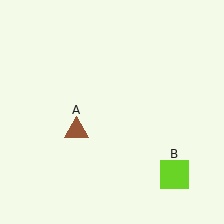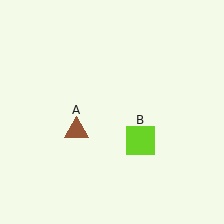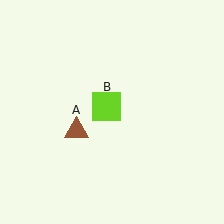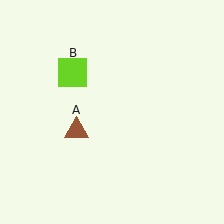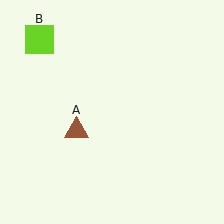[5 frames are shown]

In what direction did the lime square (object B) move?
The lime square (object B) moved up and to the left.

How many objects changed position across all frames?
1 object changed position: lime square (object B).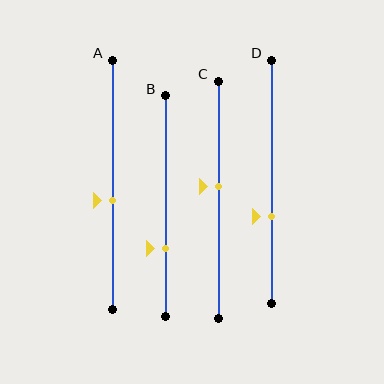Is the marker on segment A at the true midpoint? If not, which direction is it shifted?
No, the marker on segment A is shifted downward by about 6% of the segment length.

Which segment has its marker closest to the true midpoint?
Segment C has its marker closest to the true midpoint.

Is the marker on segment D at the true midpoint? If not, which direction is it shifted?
No, the marker on segment D is shifted downward by about 14% of the segment length.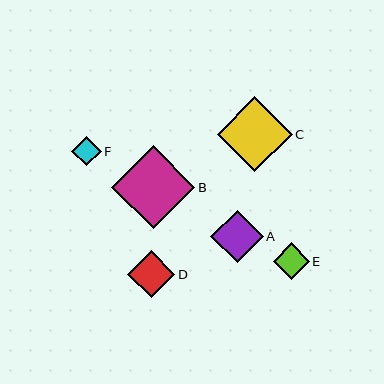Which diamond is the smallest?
Diamond F is the smallest with a size of approximately 29 pixels.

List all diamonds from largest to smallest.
From largest to smallest: B, C, A, D, E, F.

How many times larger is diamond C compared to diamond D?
Diamond C is approximately 1.6 times the size of diamond D.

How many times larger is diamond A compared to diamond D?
Diamond A is approximately 1.1 times the size of diamond D.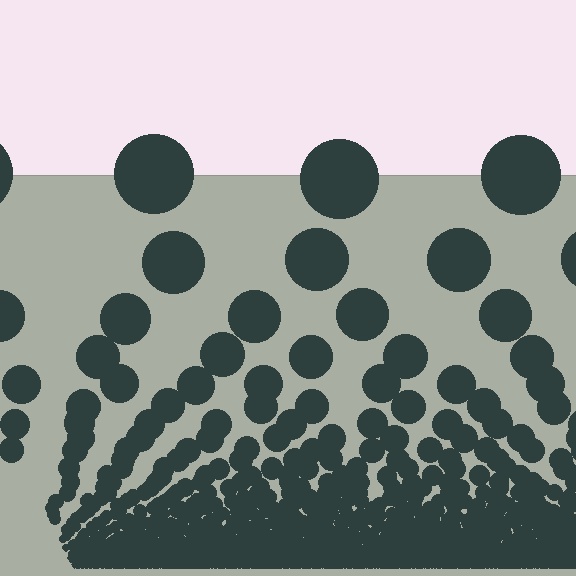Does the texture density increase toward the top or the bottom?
Density increases toward the bottom.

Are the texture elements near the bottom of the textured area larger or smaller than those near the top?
Smaller. The gradient is inverted — elements near the bottom are smaller and denser.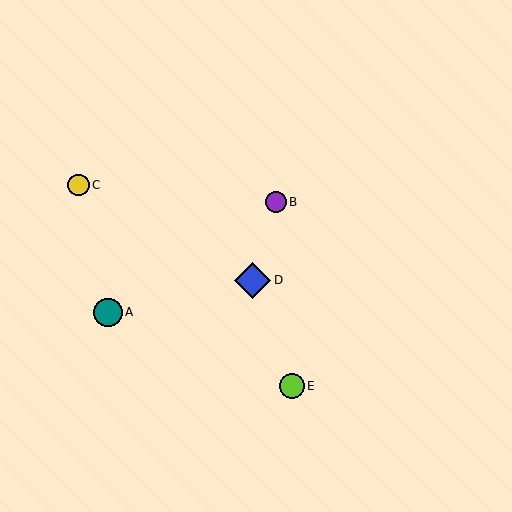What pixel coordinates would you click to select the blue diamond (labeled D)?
Click at (253, 280) to select the blue diamond D.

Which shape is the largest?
The blue diamond (labeled D) is the largest.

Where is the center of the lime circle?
The center of the lime circle is at (292, 386).